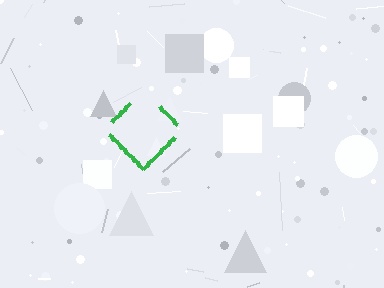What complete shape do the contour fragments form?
The contour fragments form a diamond.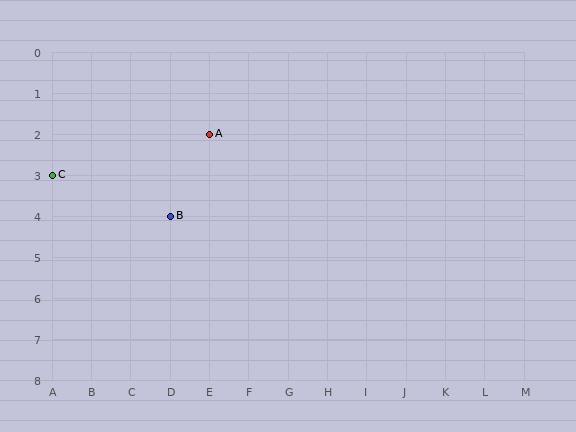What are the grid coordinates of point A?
Point A is at grid coordinates (E, 2).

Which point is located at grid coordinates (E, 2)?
Point A is at (E, 2).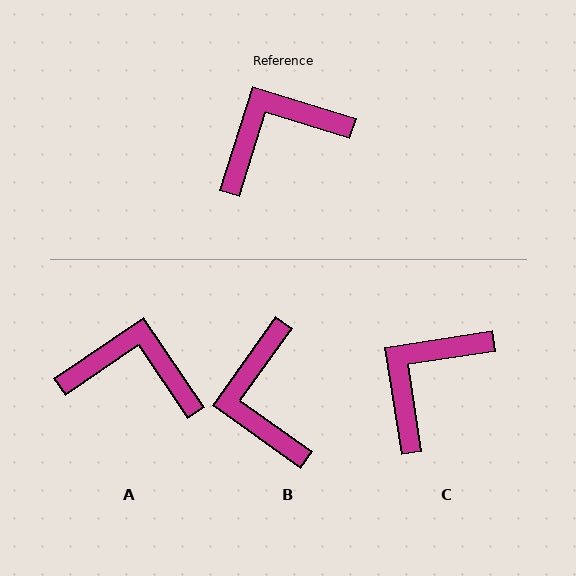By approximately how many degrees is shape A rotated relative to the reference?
Approximately 39 degrees clockwise.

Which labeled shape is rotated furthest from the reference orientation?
B, about 72 degrees away.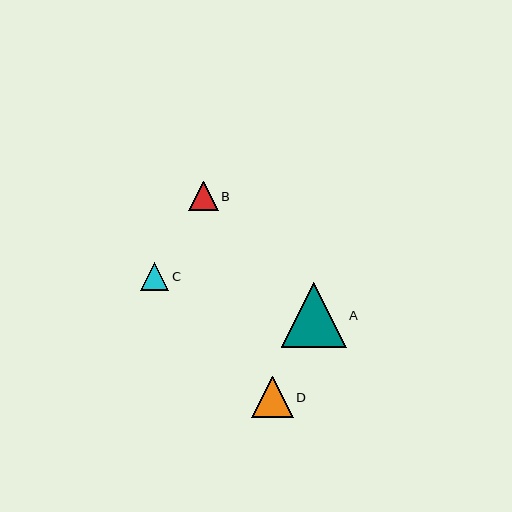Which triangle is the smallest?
Triangle C is the smallest with a size of approximately 29 pixels.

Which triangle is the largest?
Triangle A is the largest with a size of approximately 65 pixels.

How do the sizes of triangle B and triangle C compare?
Triangle B and triangle C are approximately the same size.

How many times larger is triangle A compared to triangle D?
Triangle A is approximately 1.6 times the size of triangle D.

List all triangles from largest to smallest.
From largest to smallest: A, D, B, C.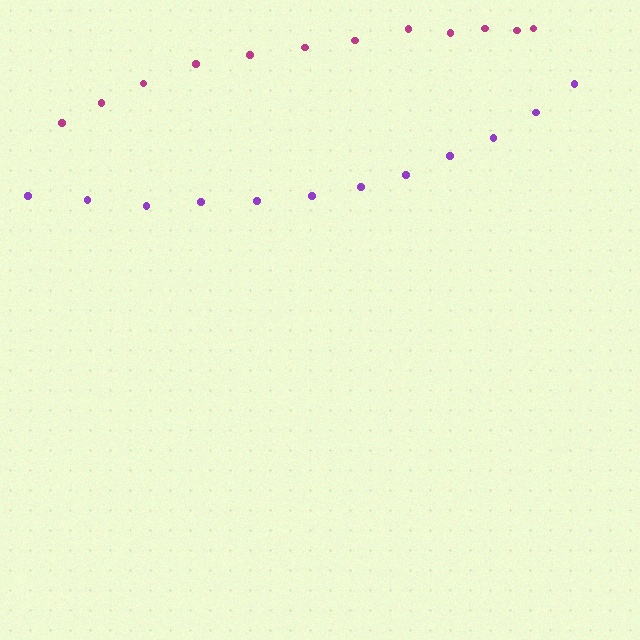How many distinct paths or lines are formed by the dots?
There are 2 distinct paths.